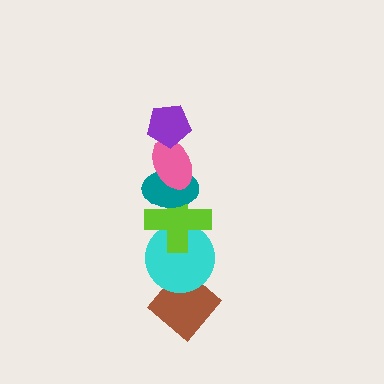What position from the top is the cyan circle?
The cyan circle is 5th from the top.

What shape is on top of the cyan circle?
The lime cross is on top of the cyan circle.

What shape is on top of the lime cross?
The teal ellipse is on top of the lime cross.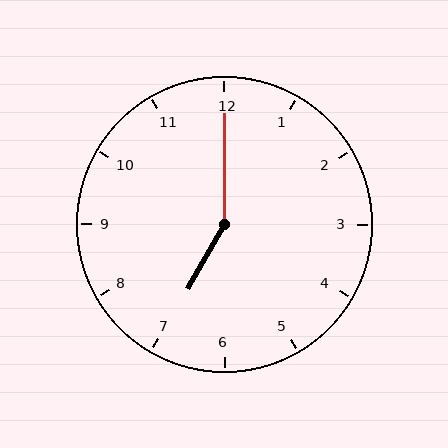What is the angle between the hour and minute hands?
Approximately 150 degrees.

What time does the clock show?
7:00.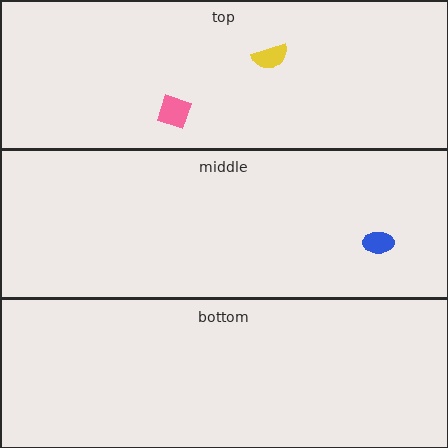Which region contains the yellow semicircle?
The top region.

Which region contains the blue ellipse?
The middle region.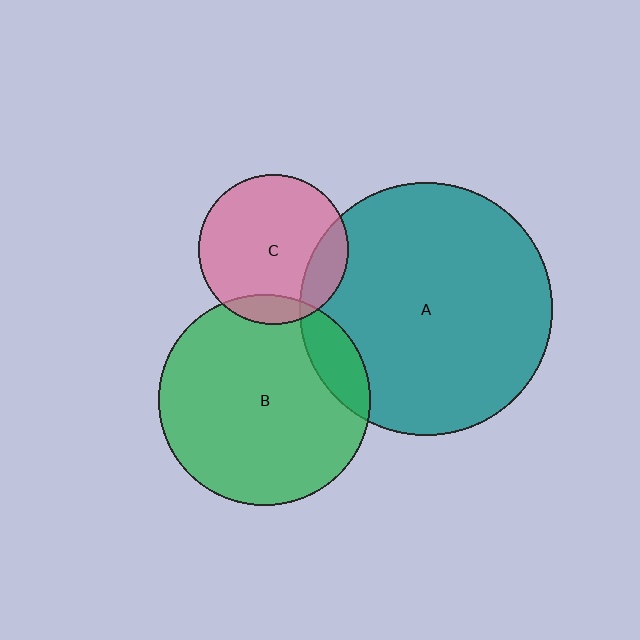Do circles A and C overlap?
Yes.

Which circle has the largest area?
Circle A (teal).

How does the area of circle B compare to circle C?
Approximately 2.0 times.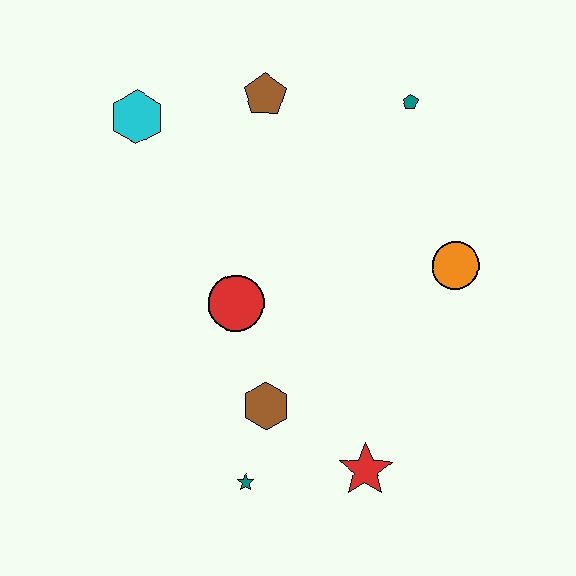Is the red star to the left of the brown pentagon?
No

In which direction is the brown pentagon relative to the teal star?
The brown pentagon is above the teal star.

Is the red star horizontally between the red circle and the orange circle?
Yes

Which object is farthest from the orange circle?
The cyan hexagon is farthest from the orange circle.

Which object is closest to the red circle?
The brown hexagon is closest to the red circle.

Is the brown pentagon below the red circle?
No